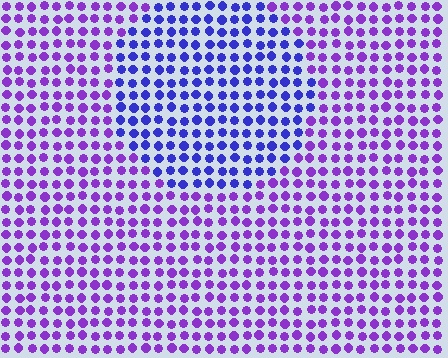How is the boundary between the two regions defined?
The boundary is defined purely by a slight shift in hue (about 35 degrees). Spacing, size, and orientation are identical on both sides.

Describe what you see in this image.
The image is filled with small purple elements in a uniform arrangement. A circle-shaped region is visible where the elements are tinted to a slightly different hue, forming a subtle color boundary.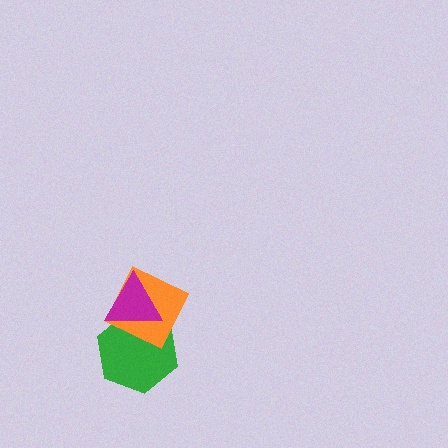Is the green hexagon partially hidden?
Yes, it is partially covered by another shape.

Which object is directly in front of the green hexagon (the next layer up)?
The orange diamond is directly in front of the green hexagon.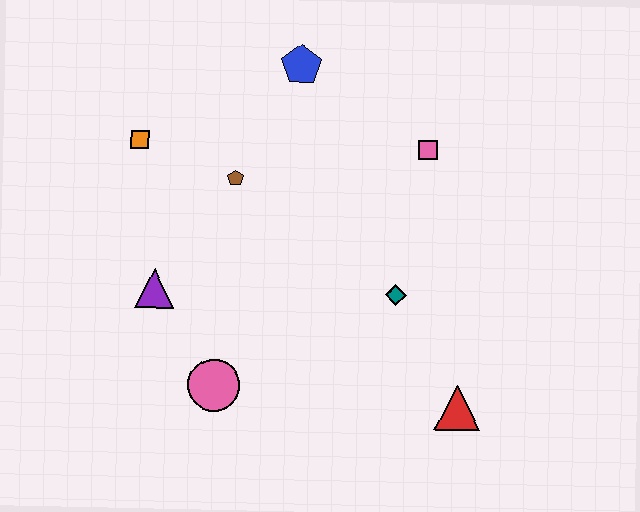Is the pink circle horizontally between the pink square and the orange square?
Yes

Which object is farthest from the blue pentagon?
The red triangle is farthest from the blue pentagon.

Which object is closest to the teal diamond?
The red triangle is closest to the teal diamond.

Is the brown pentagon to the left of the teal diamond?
Yes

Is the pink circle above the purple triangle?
No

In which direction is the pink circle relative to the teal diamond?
The pink circle is to the left of the teal diamond.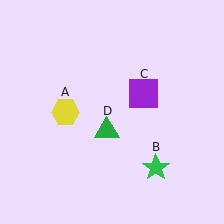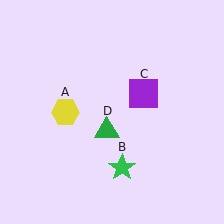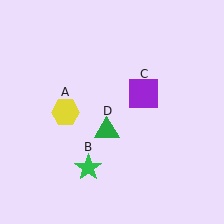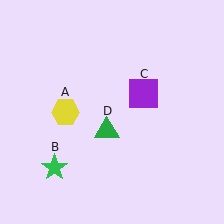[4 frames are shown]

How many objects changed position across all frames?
1 object changed position: green star (object B).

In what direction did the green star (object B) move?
The green star (object B) moved left.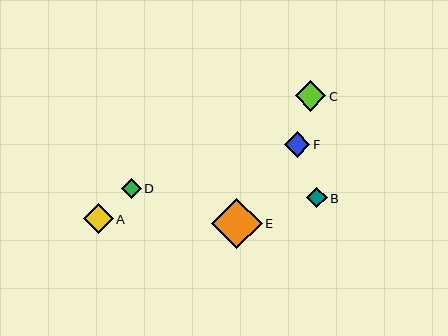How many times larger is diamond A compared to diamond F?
Diamond A is approximately 1.2 times the size of diamond F.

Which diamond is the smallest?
Diamond D is the smallest with a size of approximately 20 pixels.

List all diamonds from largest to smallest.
From largest to smallest: E, C, A, F, B, D.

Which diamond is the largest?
Diamond E is the largest with a size of approximately 50 pixels.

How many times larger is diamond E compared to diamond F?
Diamond E is approximately 2.0 times the size of diamond F.